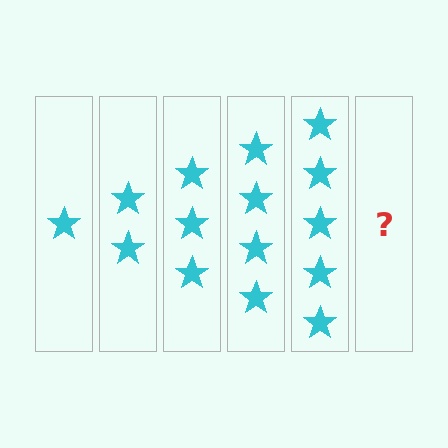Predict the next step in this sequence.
The next step is 6 stars.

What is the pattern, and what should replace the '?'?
The pattern is that each step adds one more star. The '?' should be 6 stars.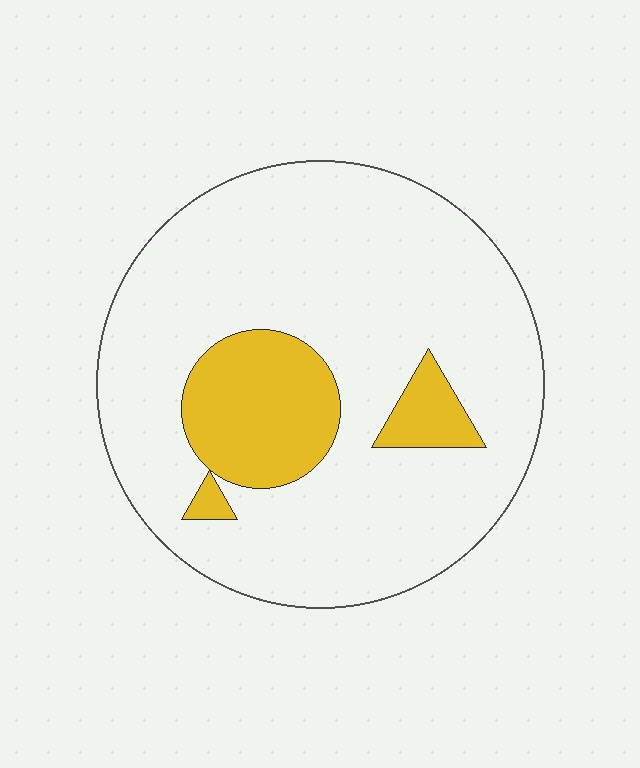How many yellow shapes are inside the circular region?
3.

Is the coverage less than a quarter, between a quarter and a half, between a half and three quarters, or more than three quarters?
Less than a quarter.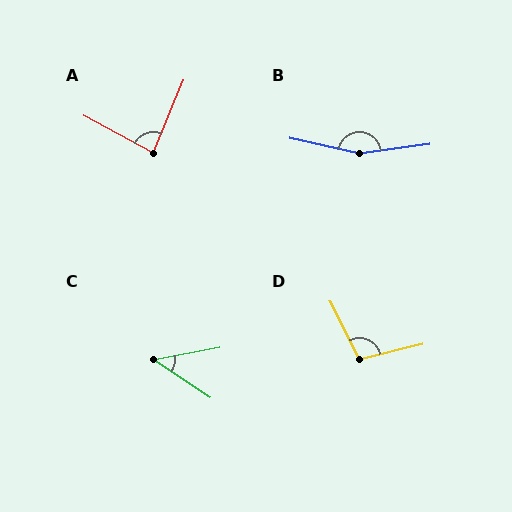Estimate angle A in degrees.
Approximately 84 degrees.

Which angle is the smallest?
C, at approximately 44 degrees.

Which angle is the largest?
B, at approximately 160 degrees.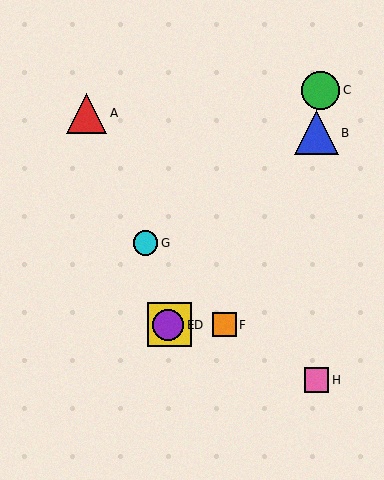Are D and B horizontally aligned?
No, D is at y≈325 and B is at y≈133.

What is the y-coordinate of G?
Object G is at y≈243.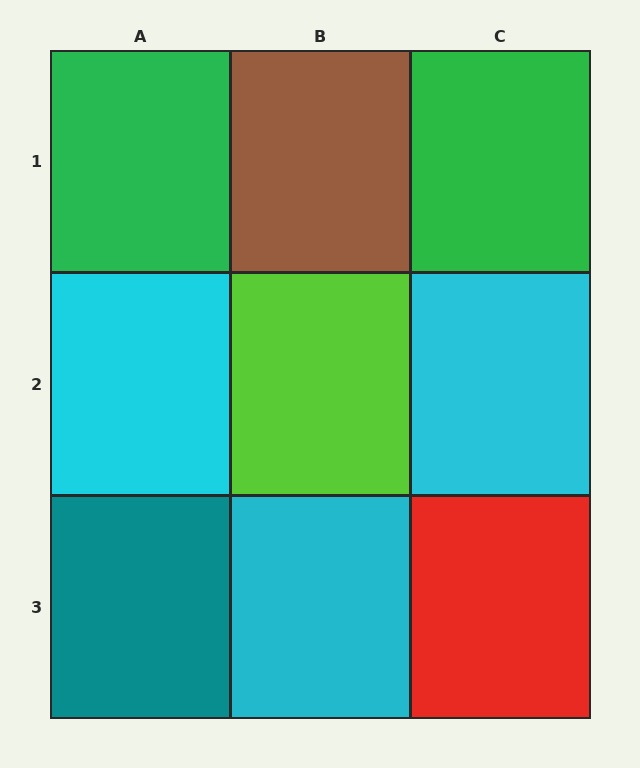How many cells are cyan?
3 cells are cyan.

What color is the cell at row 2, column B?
Lime.